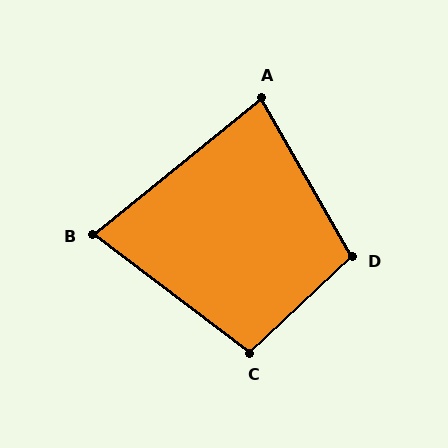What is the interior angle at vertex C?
Approximately 99 degrees (obtuse).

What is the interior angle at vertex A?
Approximately 81 degrees (acute).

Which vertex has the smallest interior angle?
B, at approximately 76 degrees.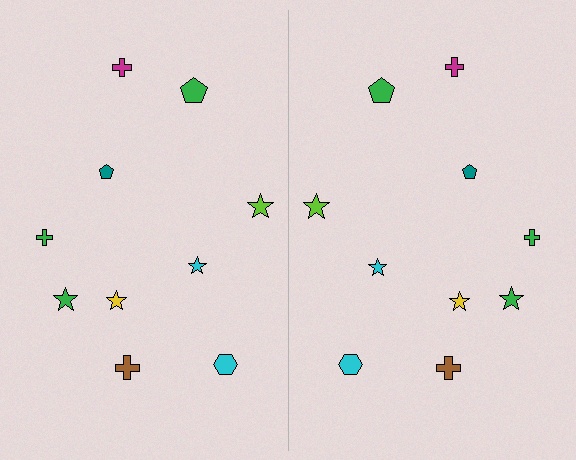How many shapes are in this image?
There are 20 shapes in this image.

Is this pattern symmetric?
Yes, this pattern has bilateral (reflection) symmetry.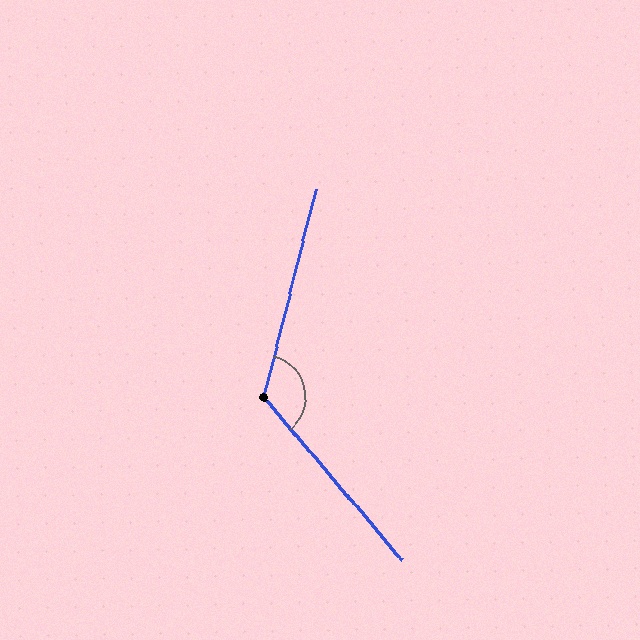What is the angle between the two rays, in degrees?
Approximately 125 degrees.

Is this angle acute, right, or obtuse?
It is obtuse.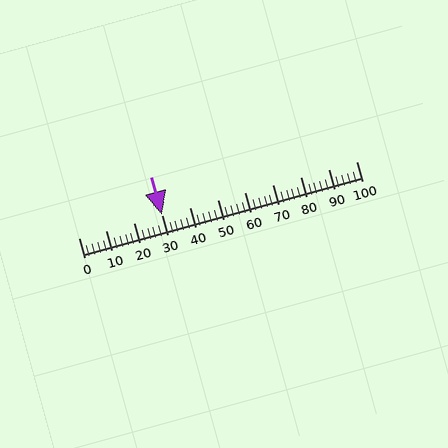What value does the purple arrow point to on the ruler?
The purple arrow points to approximately 30.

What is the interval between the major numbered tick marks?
The major tick marks are spaced 10 units apart.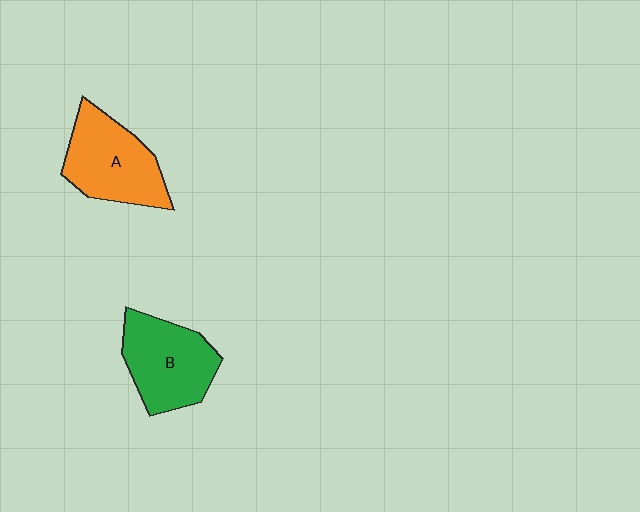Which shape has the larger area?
Shape A (orange).